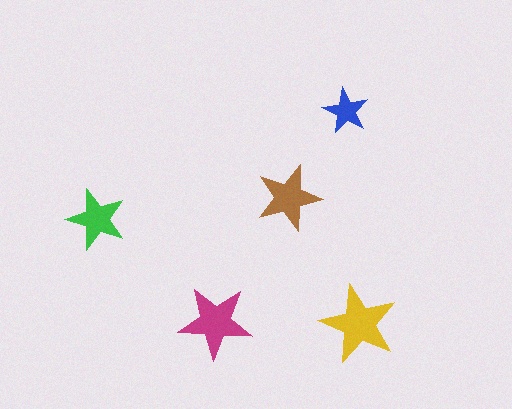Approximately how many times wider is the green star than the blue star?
About 1.5 times wider.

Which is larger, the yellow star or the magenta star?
The yellow one.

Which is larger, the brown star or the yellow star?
The yellow one.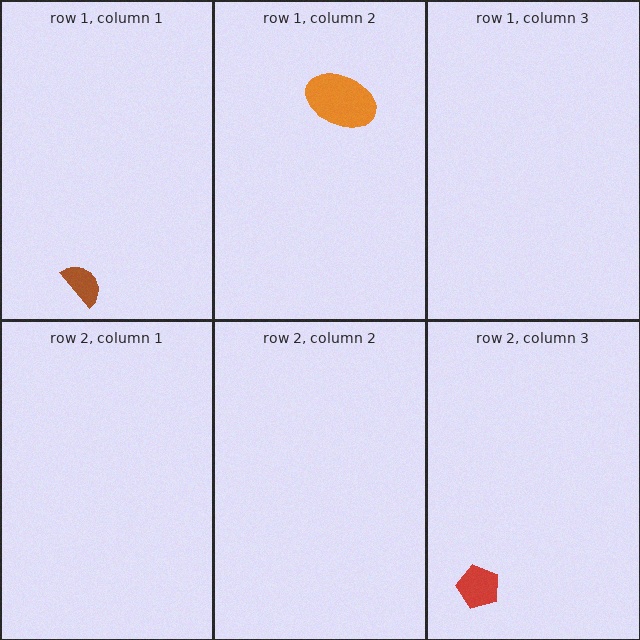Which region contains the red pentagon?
The row 2, column 3 region.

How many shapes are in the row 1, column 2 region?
1.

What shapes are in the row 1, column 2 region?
The orange ellipse.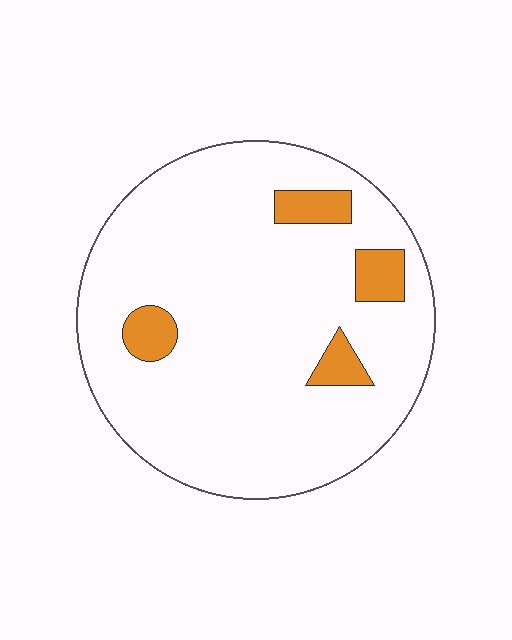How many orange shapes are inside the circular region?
4.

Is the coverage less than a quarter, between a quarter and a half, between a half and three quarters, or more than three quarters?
Less than a quarter.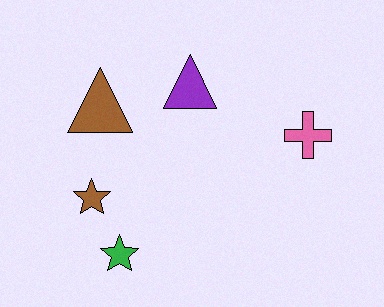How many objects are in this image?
There are 5 objects.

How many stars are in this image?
There are 2 stars.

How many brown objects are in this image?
There are 2 brown objects.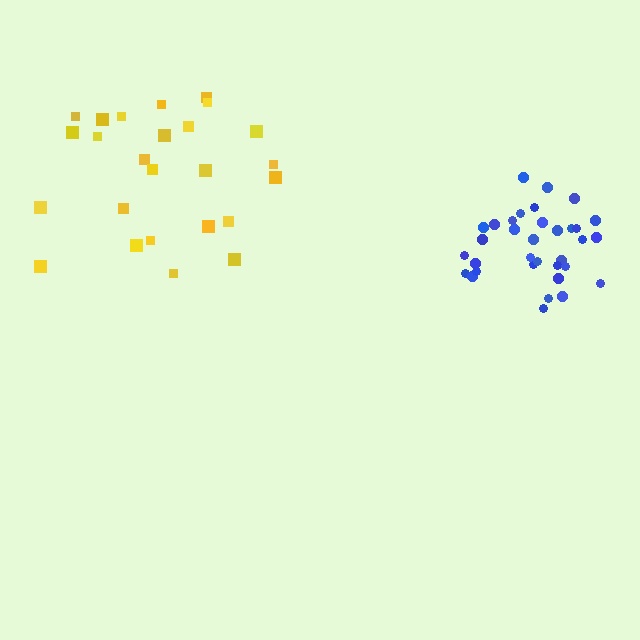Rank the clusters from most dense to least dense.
blue, yellow.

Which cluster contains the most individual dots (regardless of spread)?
Blue (34).